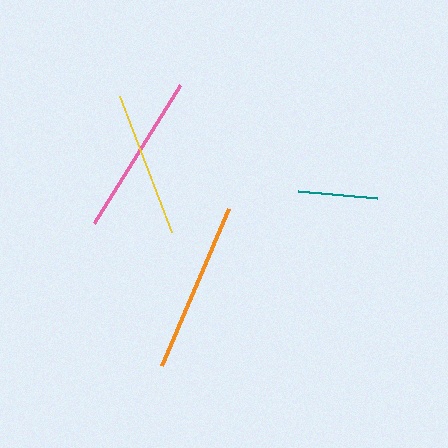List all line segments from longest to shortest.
From longest to shortest: orange, pink, yellow, teal.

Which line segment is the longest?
The orange line is the longest at approximately 171 pixels.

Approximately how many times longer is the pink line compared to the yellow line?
The pink line is approximately 1.1 times the length of the yellow line.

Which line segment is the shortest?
The teal line is the shortest at approximately 80 pixels.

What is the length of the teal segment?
The teal segment is approximately 80 pixels long.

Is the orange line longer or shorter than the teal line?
The orange line is longer than the teal line.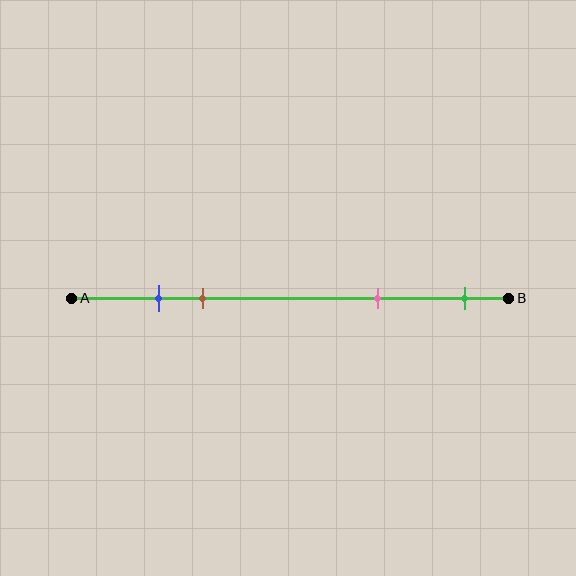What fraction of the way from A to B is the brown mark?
The brown mark is approximately 30% (0.3) of the way from A to B.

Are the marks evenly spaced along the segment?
No, the marks are not evenly spaced.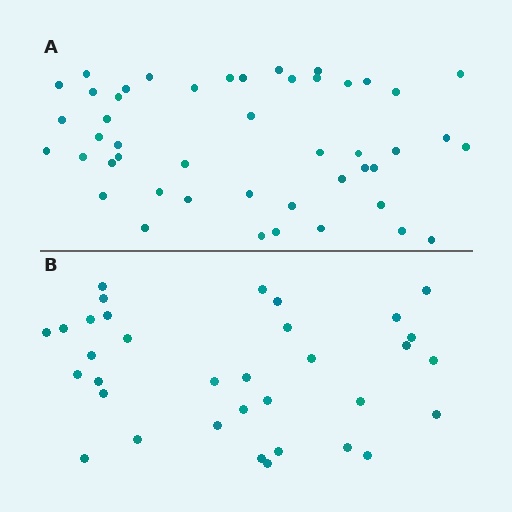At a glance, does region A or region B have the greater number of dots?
Region A (the top region) has more dots.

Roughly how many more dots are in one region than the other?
Region A has approximately 15 more dots than region B.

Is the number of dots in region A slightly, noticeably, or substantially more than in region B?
Region A has noticeably more, but not dramatically so. The ratio is roughly 1.4 to 1.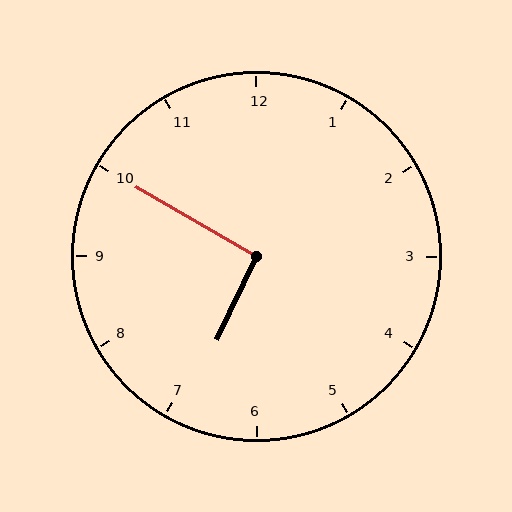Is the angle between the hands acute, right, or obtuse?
It is right.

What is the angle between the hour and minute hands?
Approximately 95 degrees.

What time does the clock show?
6:50.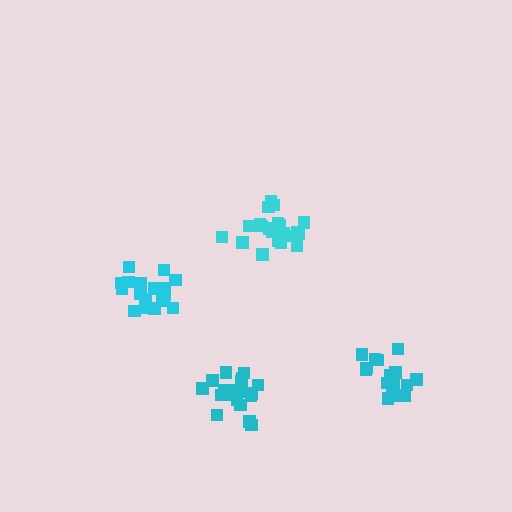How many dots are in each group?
Group 1: 18 dots, Group 2: 21 dots, Group 3: 20 dots, Group 4: 18 dots (77 total).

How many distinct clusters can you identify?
There are 4 distinct clusters.